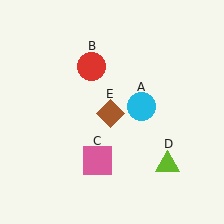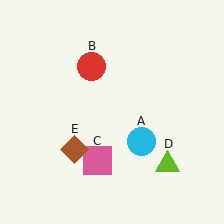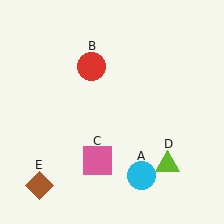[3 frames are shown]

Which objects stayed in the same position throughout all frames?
Red circle (object B) and pink square (object C) and lime triangle (object D) remained stationary.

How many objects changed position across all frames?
2 objects changed position: cyan circle (object A), brown diamond (object E).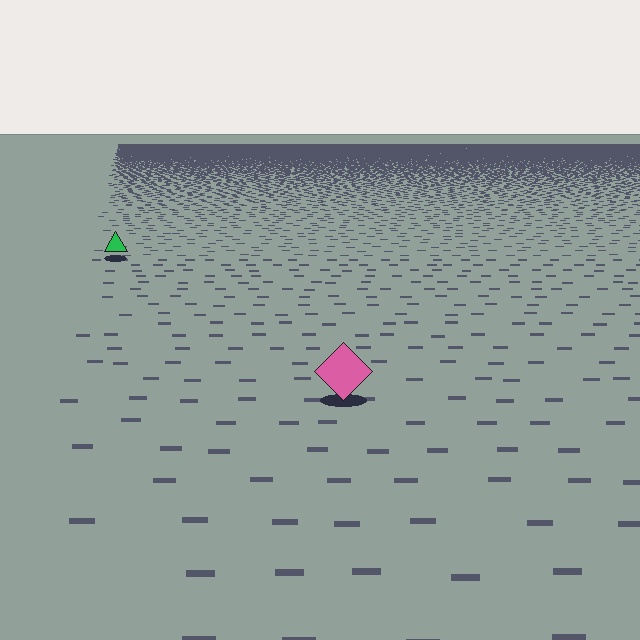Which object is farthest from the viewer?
The green triangle is farthest from the viewer. It appears smaller and the ground texture around it is denser.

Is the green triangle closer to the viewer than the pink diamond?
No. The pink diamond is closer — you can tell from the texture gradient: the ground texture is coarser near it.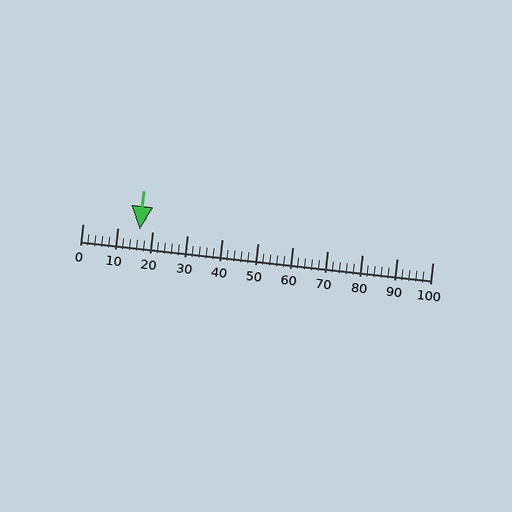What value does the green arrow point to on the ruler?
The green arrow points to approximately 16.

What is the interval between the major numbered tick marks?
The major tick marks are spaced 10 units apart.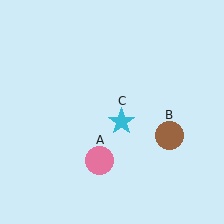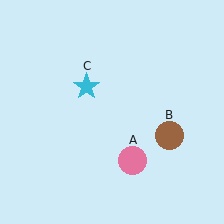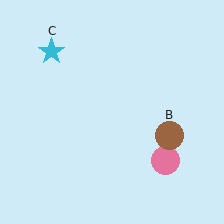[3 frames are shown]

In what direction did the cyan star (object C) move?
The cyan star (object C) moved up and to the left.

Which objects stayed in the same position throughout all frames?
Brown circle (object B) remained stationary.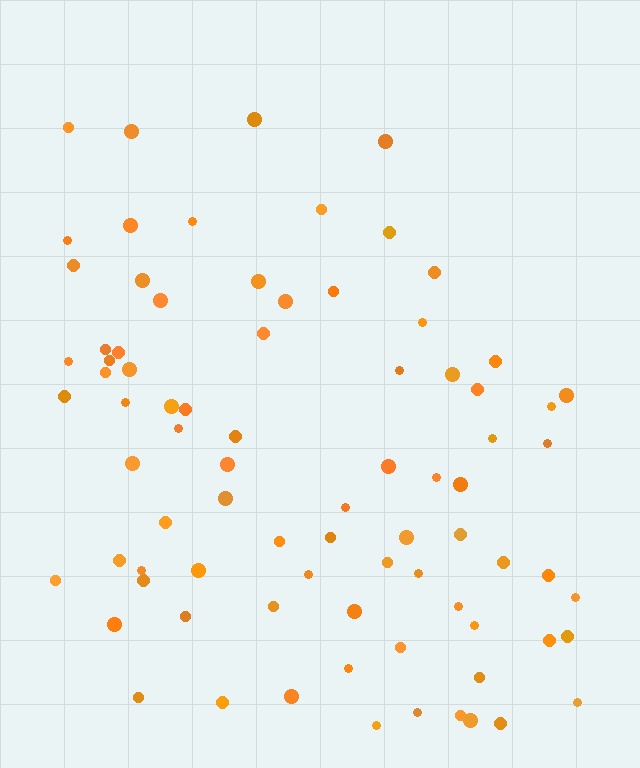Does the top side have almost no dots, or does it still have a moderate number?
Still a moderate number, just noticeably fewer than the bottom.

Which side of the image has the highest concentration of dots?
The bottom.